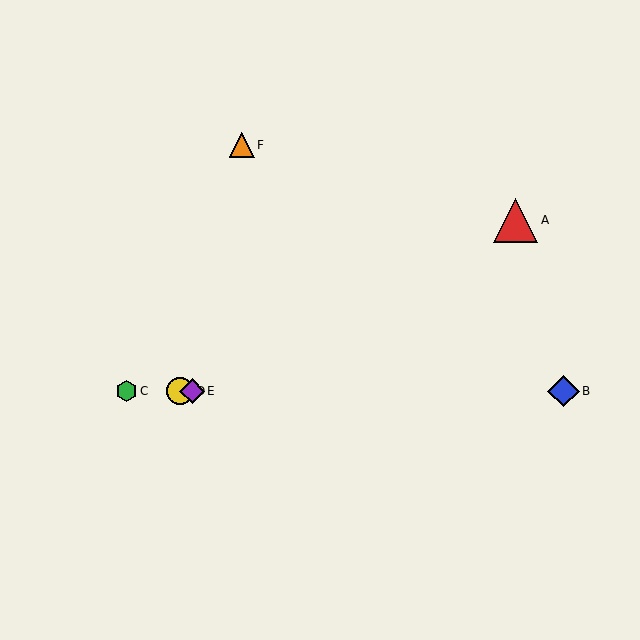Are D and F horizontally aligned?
No, D is at y≈391 and F is at y≈145.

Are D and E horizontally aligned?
Yes, both are at y≈391.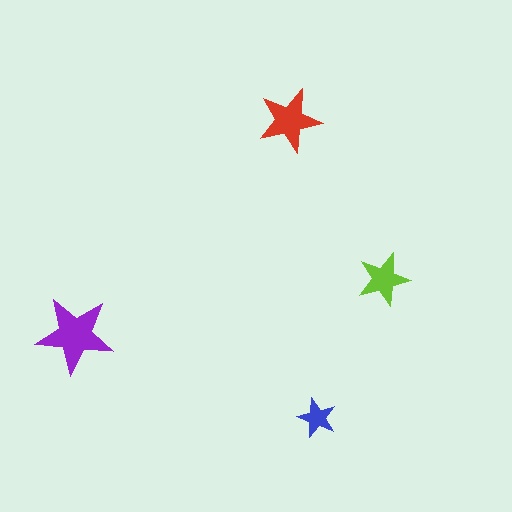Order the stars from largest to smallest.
the purple one, the red one, the lime one, the blue one.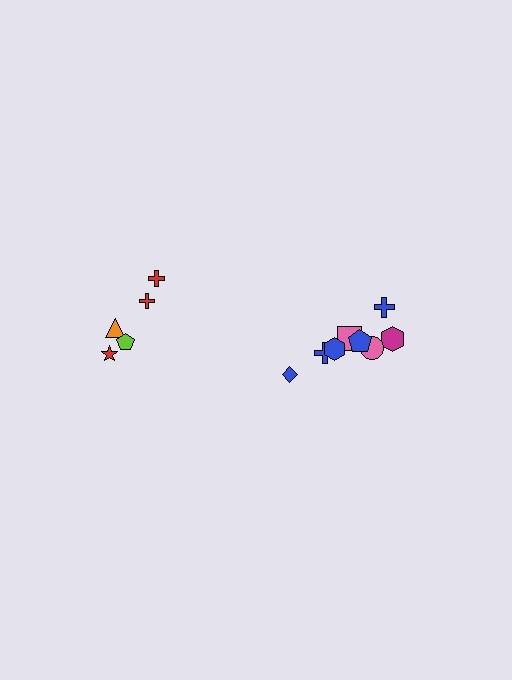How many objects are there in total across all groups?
There are 13 objects.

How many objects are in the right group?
There are 8 objects.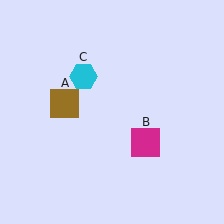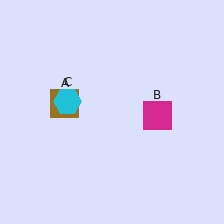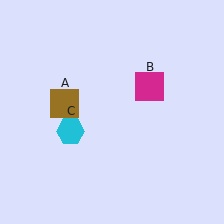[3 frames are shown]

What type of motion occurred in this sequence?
The magenta square (object B), cyan hexagon (object C) rotated counterclockwise around the center of the scene.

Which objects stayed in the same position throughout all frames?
Brown square (object A) remained stationary.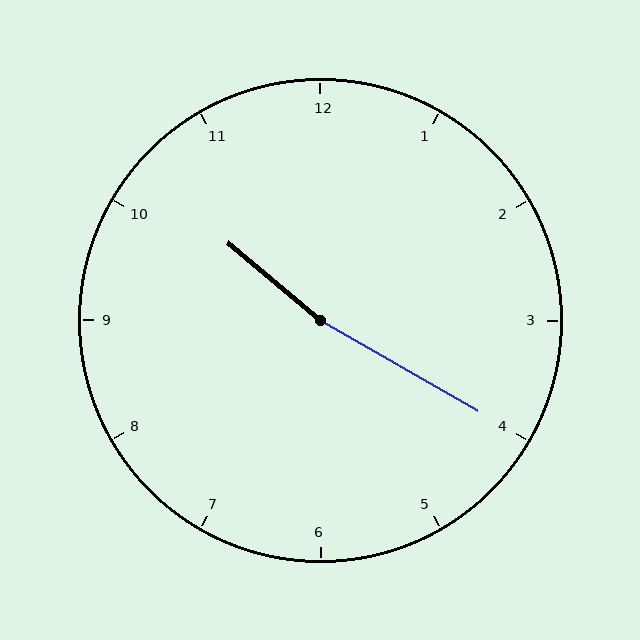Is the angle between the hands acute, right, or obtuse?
It is obtuse.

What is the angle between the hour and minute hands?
Approximately 170 degrees.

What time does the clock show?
10:20.